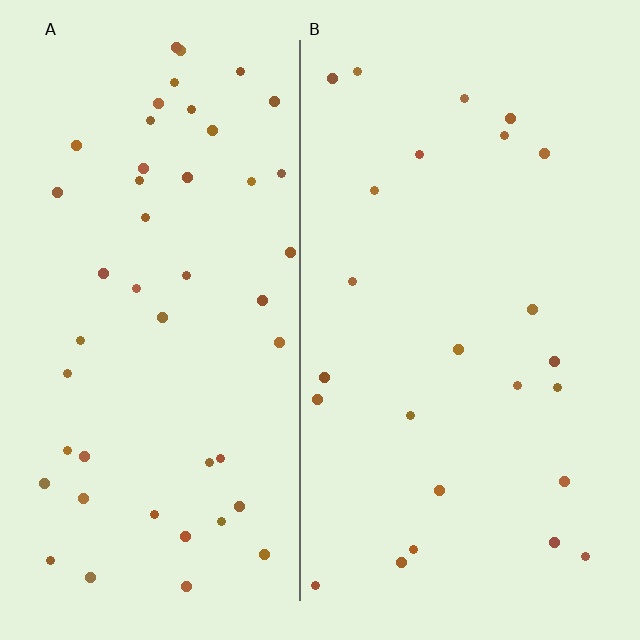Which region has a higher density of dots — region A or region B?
A (the left).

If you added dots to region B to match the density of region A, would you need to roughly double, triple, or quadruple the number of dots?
Approximately double.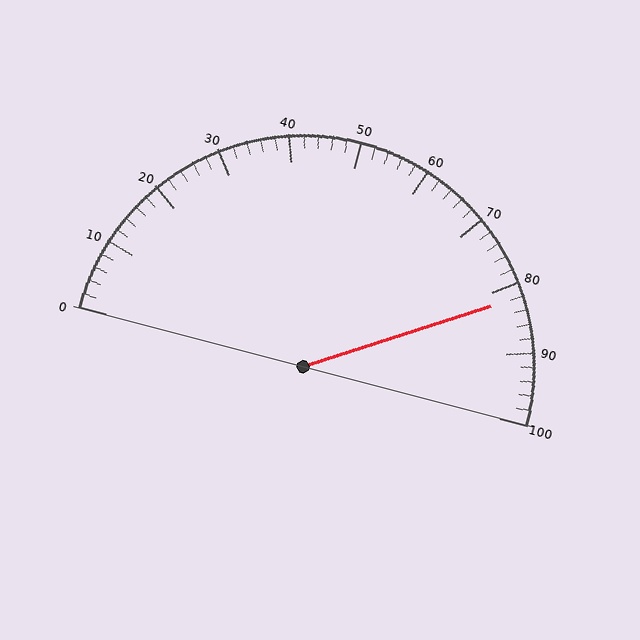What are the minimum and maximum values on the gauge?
The gauge ranges from 0 to 100.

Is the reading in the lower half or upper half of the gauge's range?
The reading is in the upper half of the range (0 to 100).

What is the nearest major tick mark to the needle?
The nearest major tick mark is 80.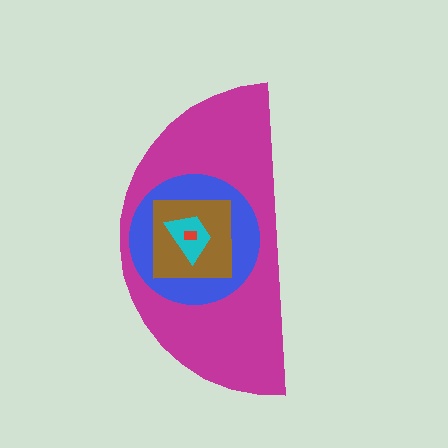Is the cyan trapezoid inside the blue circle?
Yes.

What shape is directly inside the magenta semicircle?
The blue circle.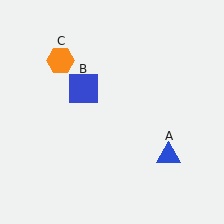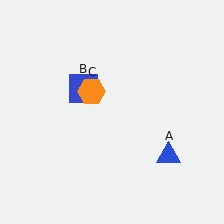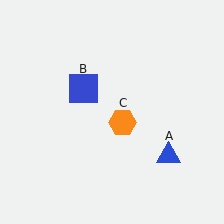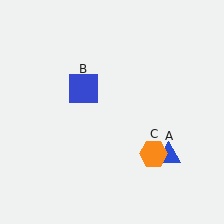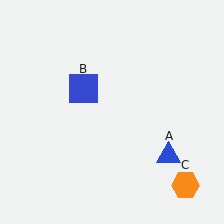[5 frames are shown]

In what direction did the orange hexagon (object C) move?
The orange hexagon (object C) moved down and to the right.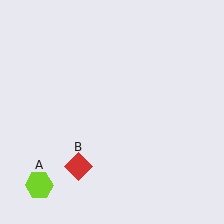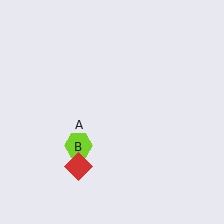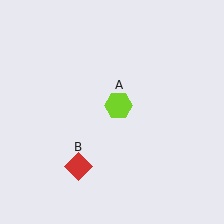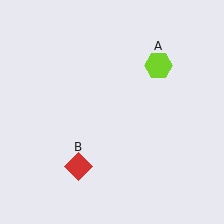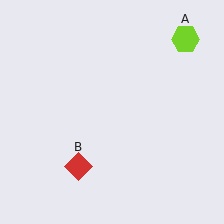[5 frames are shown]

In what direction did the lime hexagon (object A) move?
The lime hexagon (object A) moved up and to the right.